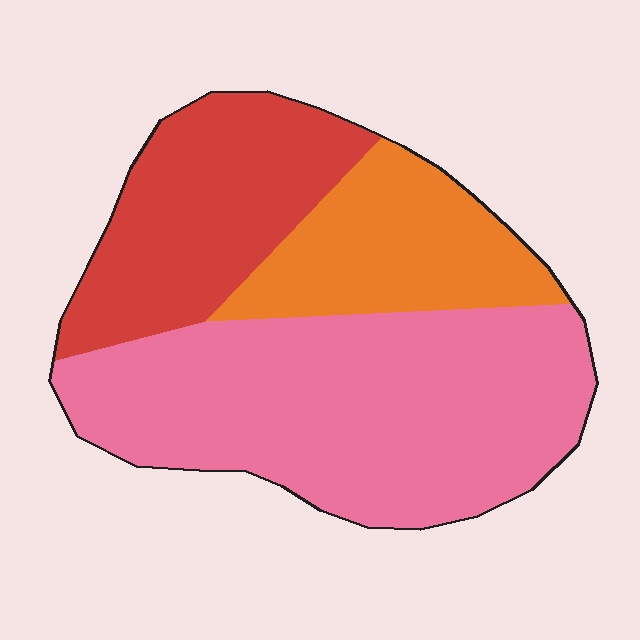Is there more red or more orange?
Red.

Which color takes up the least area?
Orange, at roughly 20%.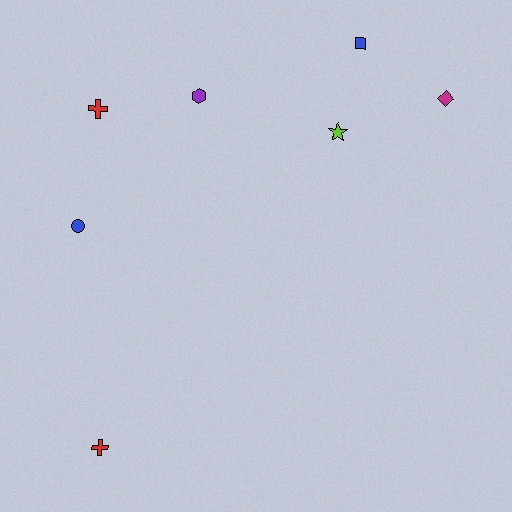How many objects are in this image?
There are 7 objects.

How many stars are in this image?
There is 1 star.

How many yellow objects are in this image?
There are no yellow objects.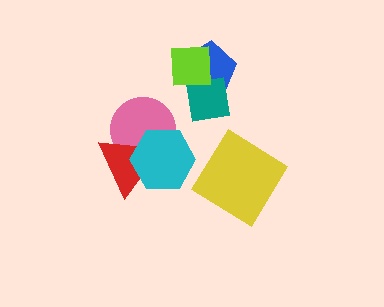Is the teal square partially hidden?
Yes, it is partially covered by another shape.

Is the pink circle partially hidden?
Yes, it is partially covered by another shape.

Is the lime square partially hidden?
No, no other shape covers it.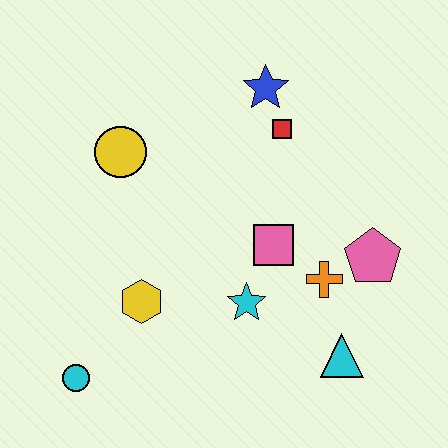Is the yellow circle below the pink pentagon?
No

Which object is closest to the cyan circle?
The yellow hexagon is closest to the cyan circle.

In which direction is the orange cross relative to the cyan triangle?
The orange cross is above the cyan triangle.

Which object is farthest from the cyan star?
The blue star is farthest from the cyan star.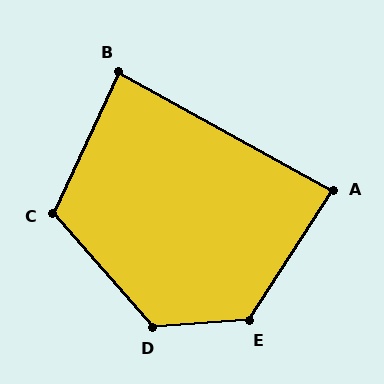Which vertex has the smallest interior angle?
B, at approximately 86 degrees.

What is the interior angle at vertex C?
Approximately 114 degrees (obtuse).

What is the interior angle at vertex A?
Approximately 86 degrees (approximately right).